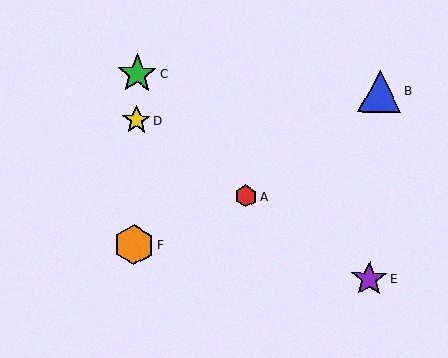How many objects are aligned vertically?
3 objects (C, D, F) are aligned vertically.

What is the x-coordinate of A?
Object A is at x≈246.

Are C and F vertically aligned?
Yes, both are at x≈137.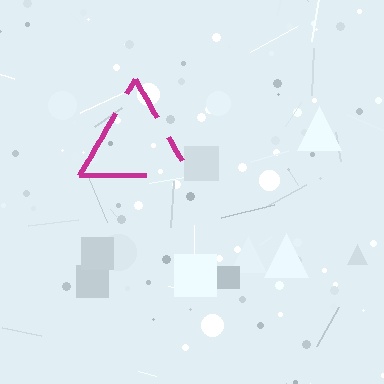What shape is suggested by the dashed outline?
The dashed outline suggests a triangle.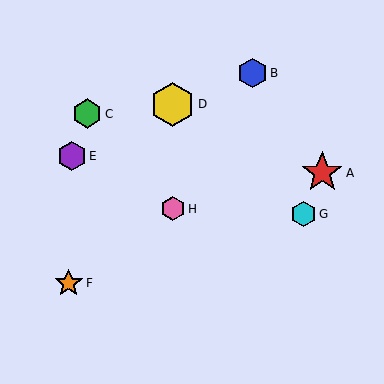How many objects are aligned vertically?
2 objects (D, H) are aligned vertically.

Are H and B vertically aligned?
No, H is at x≈173 and B is at x≈253.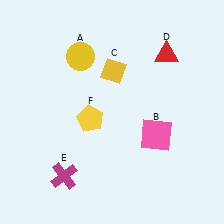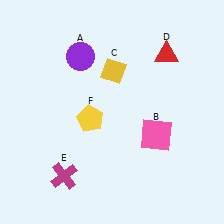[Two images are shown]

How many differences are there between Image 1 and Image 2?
There is 1 difference between the two images.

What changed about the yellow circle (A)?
In Image 1, A is yellow. In Image 2, it changed to purple.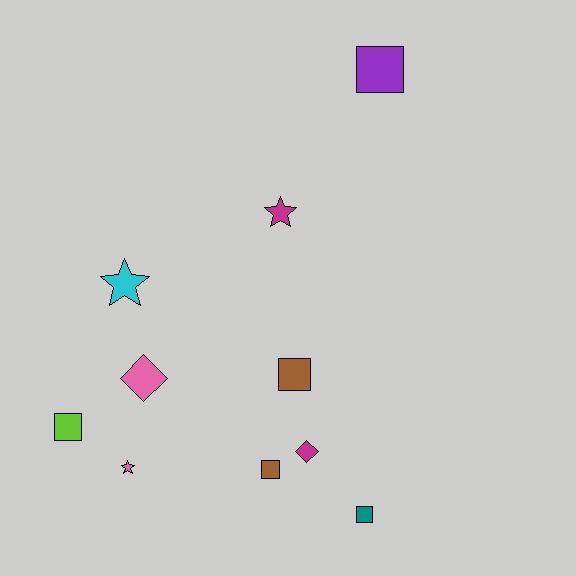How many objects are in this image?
There are 10 objects.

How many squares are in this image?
There are 5 squares.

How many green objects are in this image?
There are no green objects.